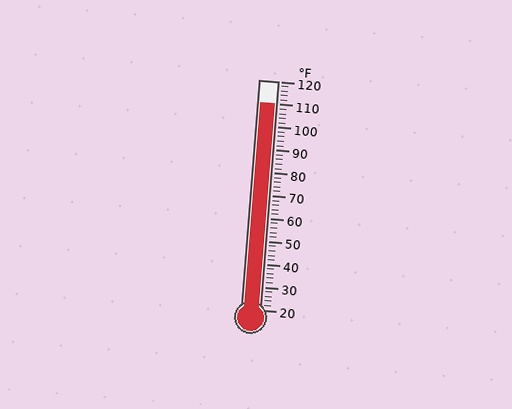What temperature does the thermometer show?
The thermometer shows approximately 110°F.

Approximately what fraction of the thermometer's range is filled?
The thermometer is filled to approximately 90% of its range.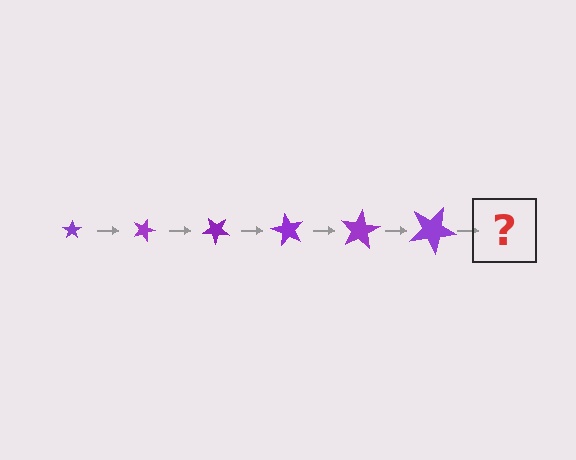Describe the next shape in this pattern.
It should be a star, larger than the previous one and rotated 120 degrees from the start.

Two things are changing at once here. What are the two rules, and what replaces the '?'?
The two rules are that the star grows larger each step and it rotates 20 degrees each step. The '?' should be a star, larger than the previous one and rotated 120 degrees from the start.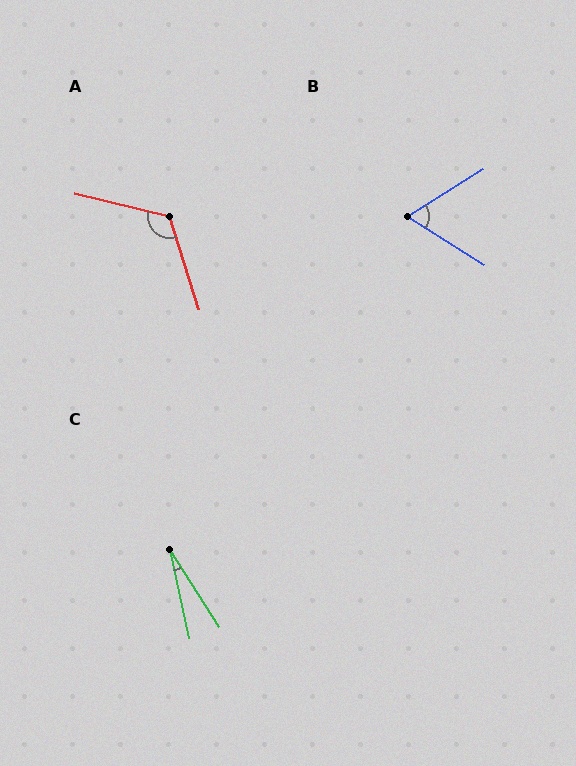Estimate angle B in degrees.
Approximately 64 degrees.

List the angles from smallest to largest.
C (20°), B (64°), A (121°).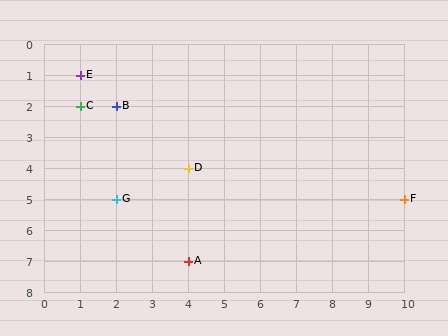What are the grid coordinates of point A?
Point A is at grid coordinates (4, 7).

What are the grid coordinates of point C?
Point C is at grid coordinates (1, 2).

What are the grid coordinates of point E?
Point E is at grid coordinates (1, 1).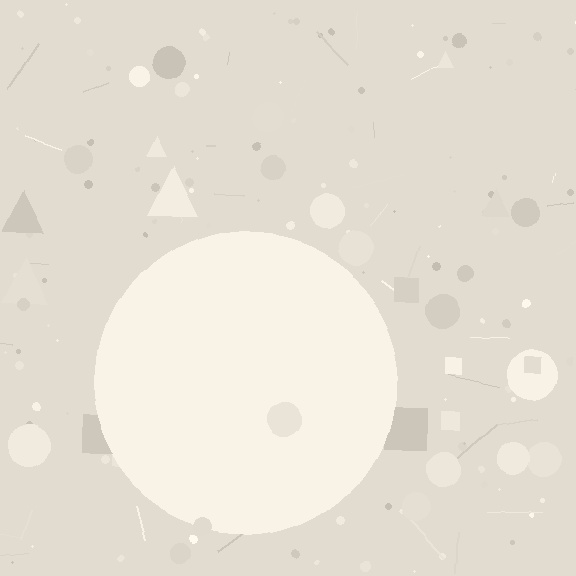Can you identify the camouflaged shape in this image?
The camouflaged shape is a circle.